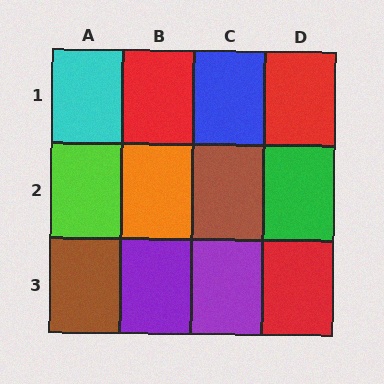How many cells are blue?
1 cell is blue.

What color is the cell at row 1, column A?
Cyan.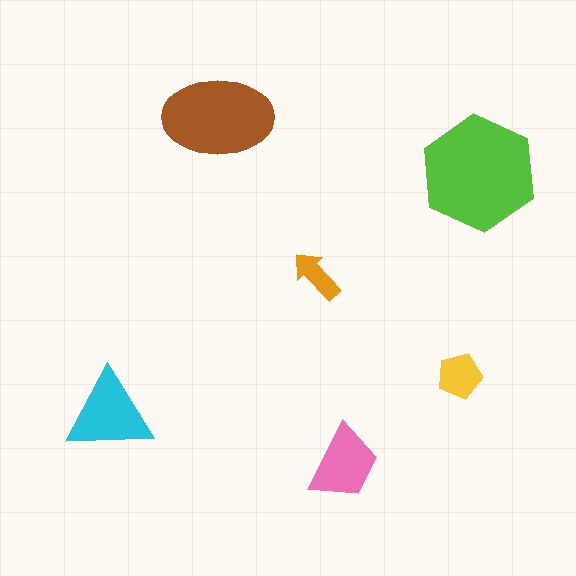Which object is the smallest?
The orange arrow.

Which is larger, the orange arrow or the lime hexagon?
The lime hexagon.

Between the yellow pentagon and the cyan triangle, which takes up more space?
The cyan triangle.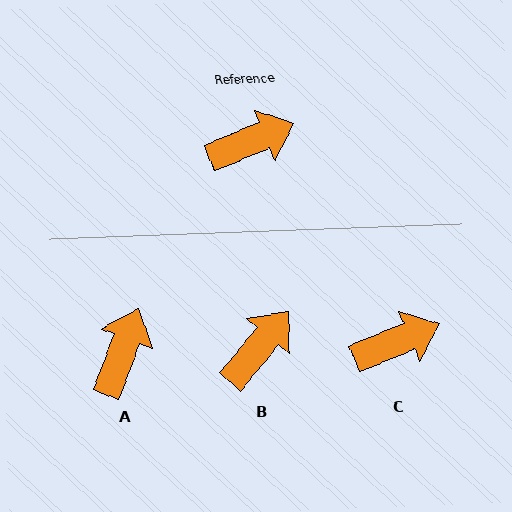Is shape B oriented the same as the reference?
No, it is off by about 28 degrees.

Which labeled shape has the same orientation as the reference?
C.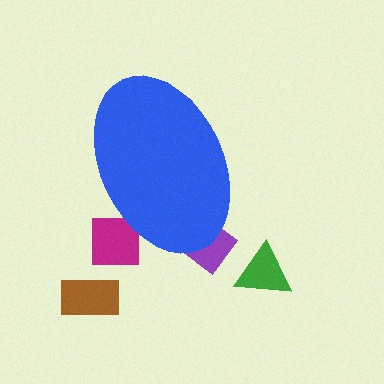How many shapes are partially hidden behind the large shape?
2 shapes are partially hidden.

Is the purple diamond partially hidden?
Yes, the purple diamond is partially hidden behind the blue ellipse.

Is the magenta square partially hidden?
Yes, the magenta square is partially hidden behind the blue ellipse.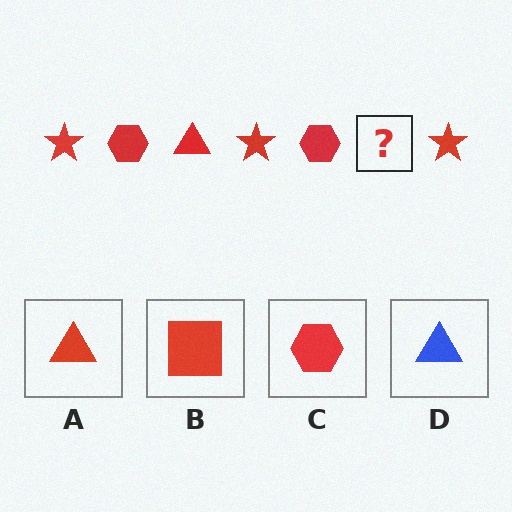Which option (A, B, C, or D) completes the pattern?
A.